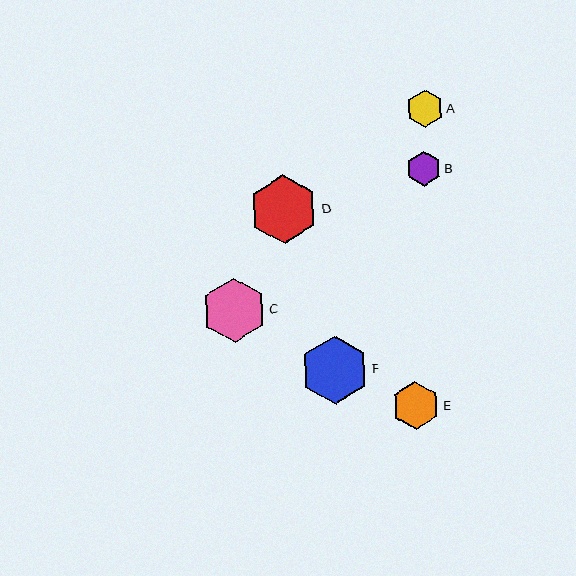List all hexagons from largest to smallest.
From largest to smallest: D, F, C, E, A, B.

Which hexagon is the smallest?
Hexagon B is the smallest with a size of approximately 35 pixels.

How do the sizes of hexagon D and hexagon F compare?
Hexagon D and hexagon F are approximately the same size.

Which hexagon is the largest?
Hexagon D is the largest with a size of approximately 68 pixels.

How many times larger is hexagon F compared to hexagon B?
Hexagon F is approximately 2.0 times the size of hexagon B.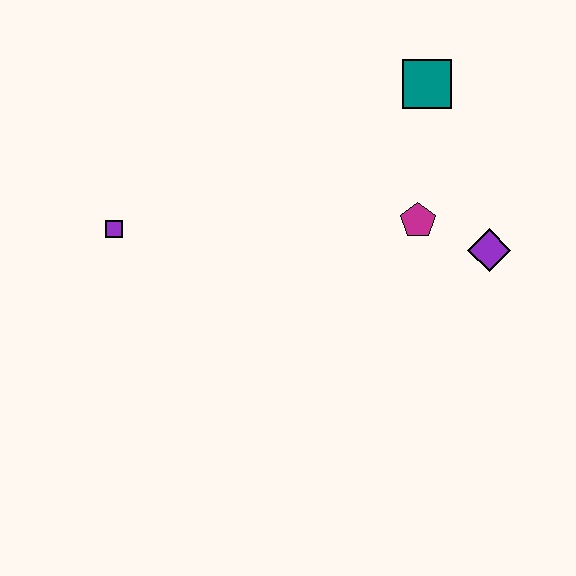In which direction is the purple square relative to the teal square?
The purple square is to the left of the teal square.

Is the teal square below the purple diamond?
No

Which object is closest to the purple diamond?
The magenta pentagon is closest to the purple diamond.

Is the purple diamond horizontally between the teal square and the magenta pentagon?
No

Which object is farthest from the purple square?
The purple diamond is farthest from the purple square.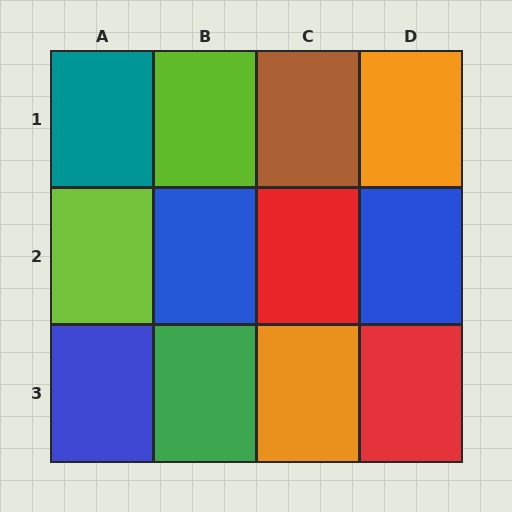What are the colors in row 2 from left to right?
Lime, blue, red, blue.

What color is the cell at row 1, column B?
Lime.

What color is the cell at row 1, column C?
Brown.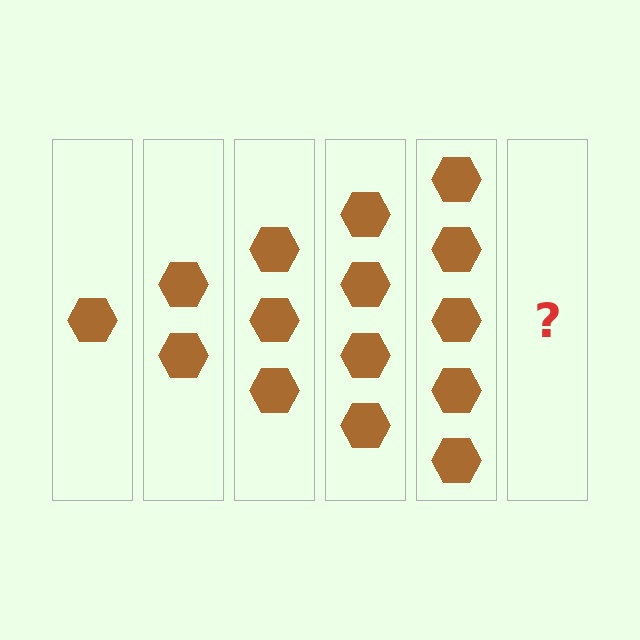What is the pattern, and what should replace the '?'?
The pattern is that each step adds one more hexagon. The '?' should be 6 hexagons.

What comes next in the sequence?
The next element should be 6 hexagons.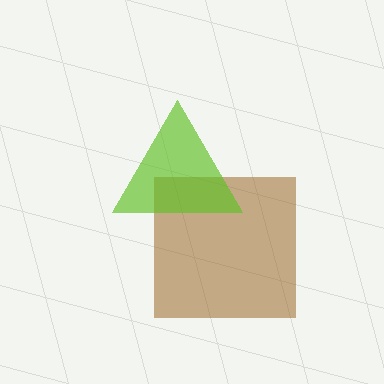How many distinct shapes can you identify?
There are 2 distinct shapes: a brown square, a lime triangle.